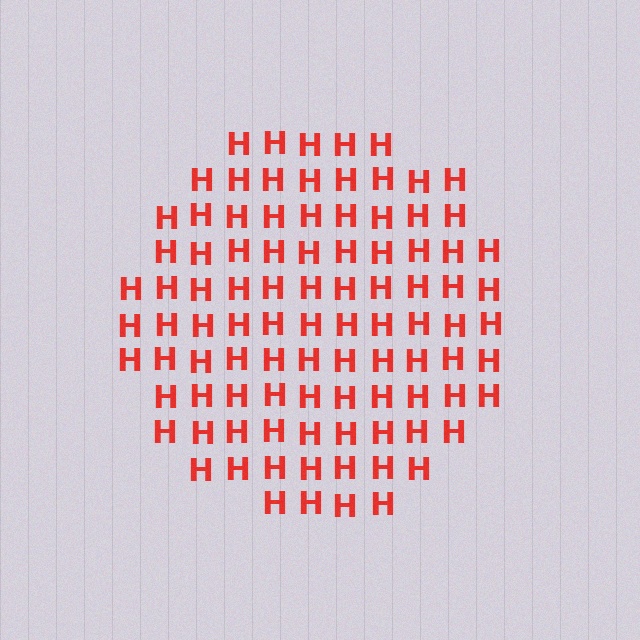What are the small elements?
The small elements are letter H's.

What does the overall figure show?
The overall figure shows a circle.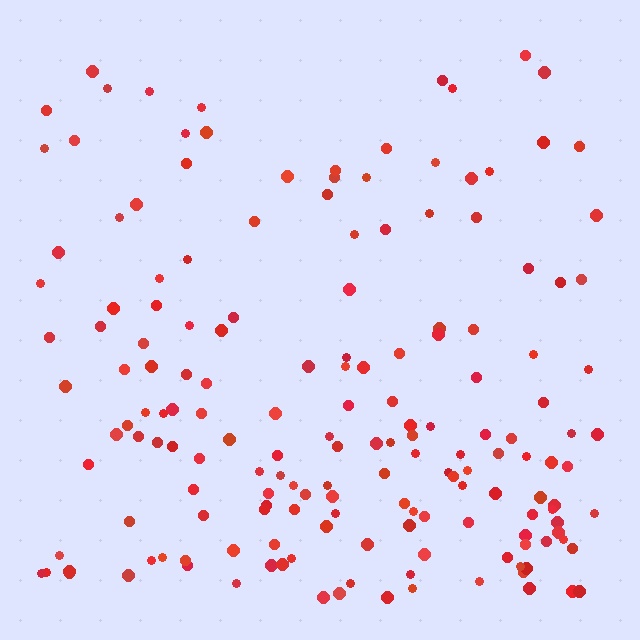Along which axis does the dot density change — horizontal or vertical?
Vertical.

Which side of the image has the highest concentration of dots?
The bottom.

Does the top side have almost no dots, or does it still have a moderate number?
Still a moderate number, just noticeably fewer than the bottom.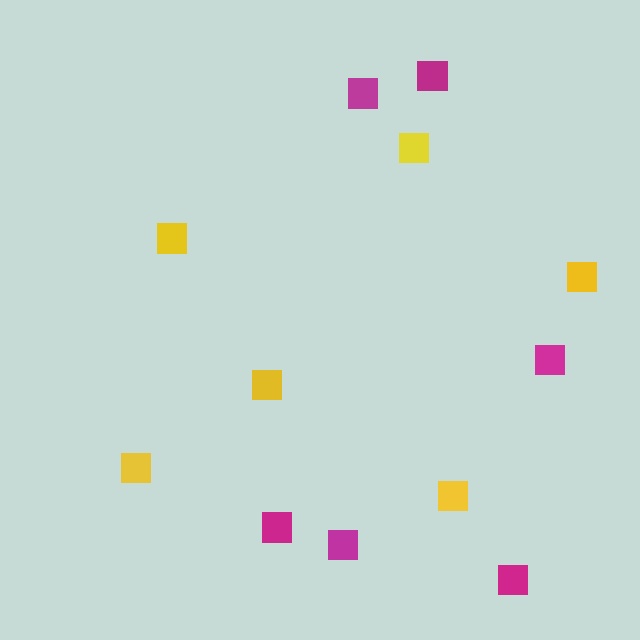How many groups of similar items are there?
There are 2 groups: one group of magenta squares (6) and one group of yellow squares (6).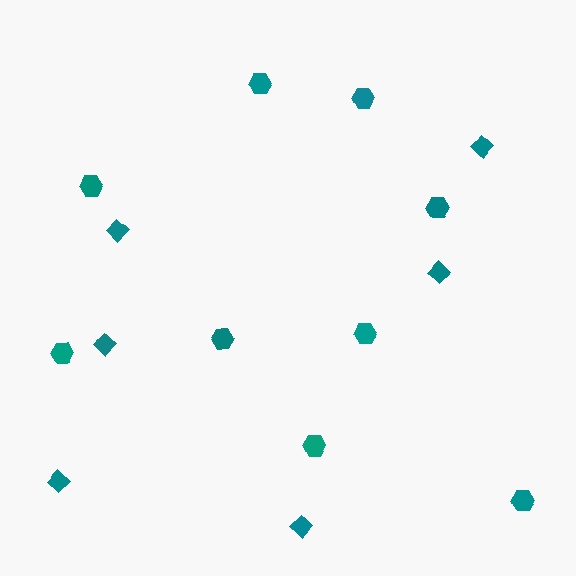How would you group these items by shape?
There are 2 groups: one group of hexagons (9) and one group of diamonds (6).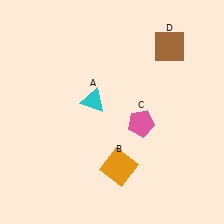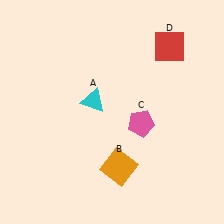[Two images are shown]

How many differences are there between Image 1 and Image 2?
There is 1 difference between the two images.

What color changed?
The square (D) changed from brown in Image 1 to red in Image 2.